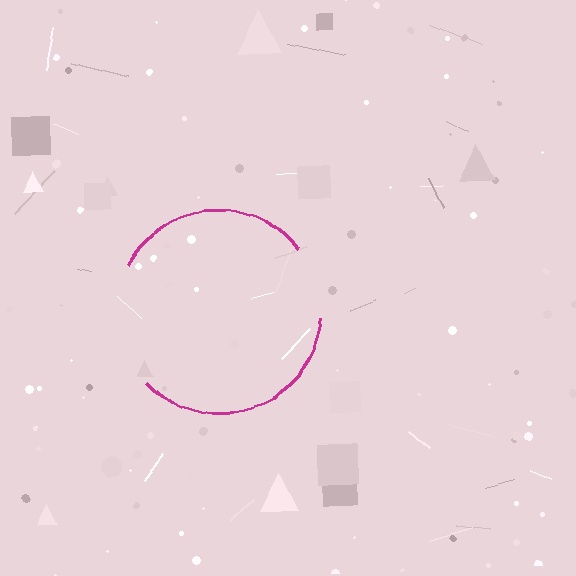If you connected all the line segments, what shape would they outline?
They would outline a circle.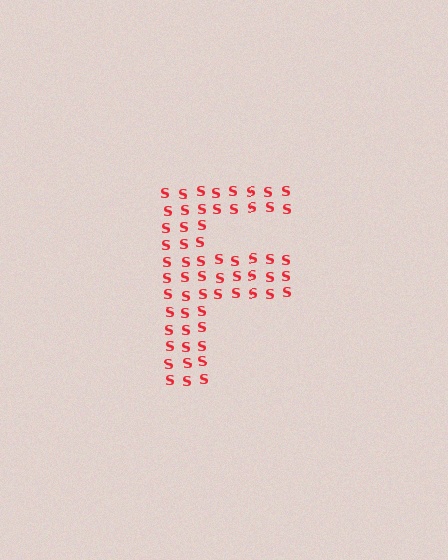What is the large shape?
The large shape is the letter F.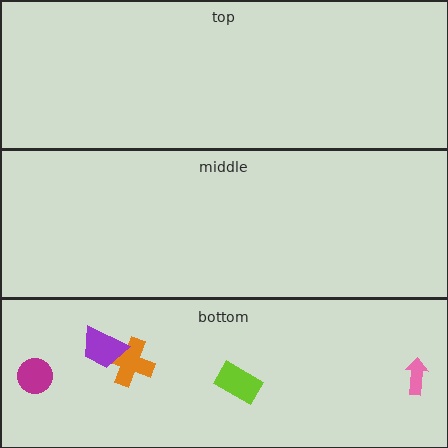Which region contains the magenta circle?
The bottom region.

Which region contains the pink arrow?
The bottom region.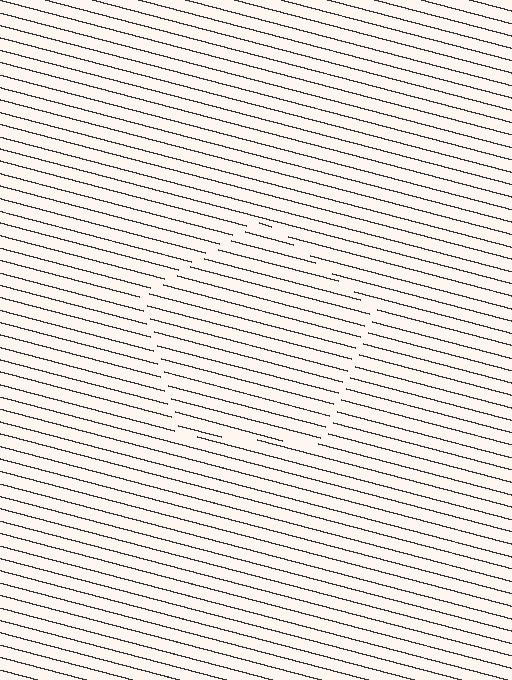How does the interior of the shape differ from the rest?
The interior of the shape contains the same grating, shifted by half a period — the contour is defined by the phase discontinuity where line-ends from the inner and outer gratings abut.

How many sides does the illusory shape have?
5 sides — the line-ends trace a pentagon.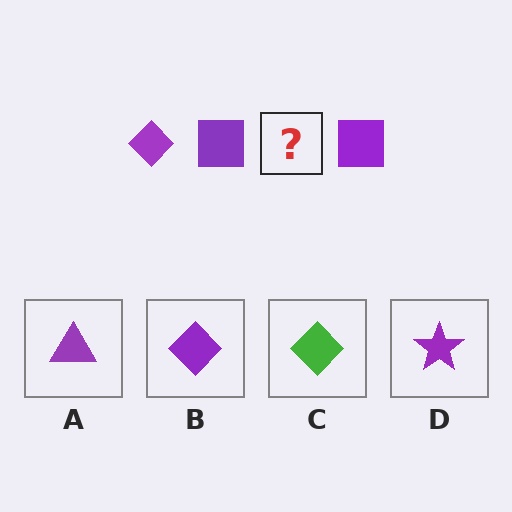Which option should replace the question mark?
Option B.